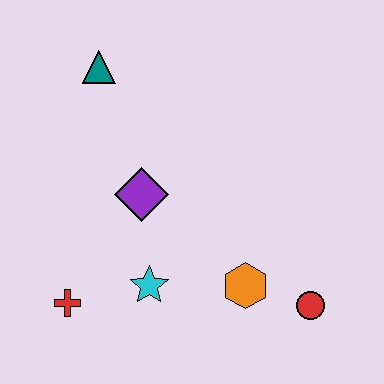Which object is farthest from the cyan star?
The teal triangle is farthest from the cyan star.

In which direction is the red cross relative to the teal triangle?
The red cross is below the teal triangle.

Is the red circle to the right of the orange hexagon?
Yes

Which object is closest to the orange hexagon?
The red circle is closest to the orange hexagon.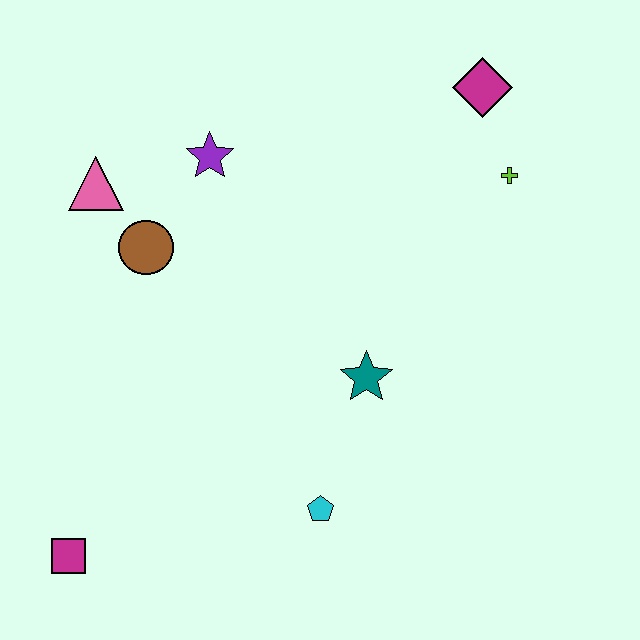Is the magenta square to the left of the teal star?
Yes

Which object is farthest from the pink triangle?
The lime cross is farthest from the pink triangle.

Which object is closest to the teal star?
The cyan pentagon is closest to the teal star.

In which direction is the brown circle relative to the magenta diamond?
The brown circle is to the left of the magenta diamond.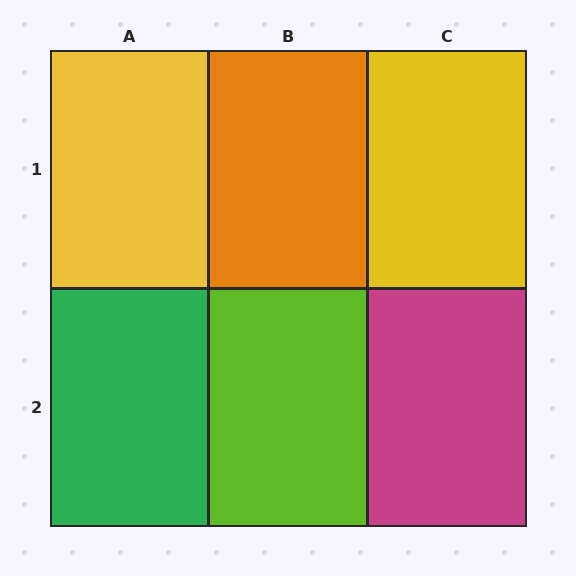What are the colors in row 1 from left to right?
Yellow, orange, yellow.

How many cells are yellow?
2 cells are yellow.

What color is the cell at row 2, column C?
Magenta.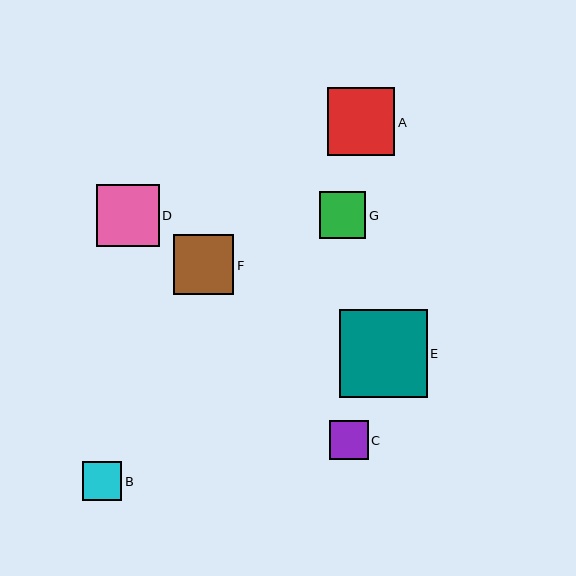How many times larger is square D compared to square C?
Square D is approximately 1.6 times the size of square C.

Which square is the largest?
Square E is the largest with a size of approximately 88 pixels.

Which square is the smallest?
Square C is the smallest with a size of approximately 39 pixels.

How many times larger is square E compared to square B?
Square E is approximately 2.2 times the size of square B.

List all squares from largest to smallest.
From largest to smallest: E, A, D, F, G, B, C.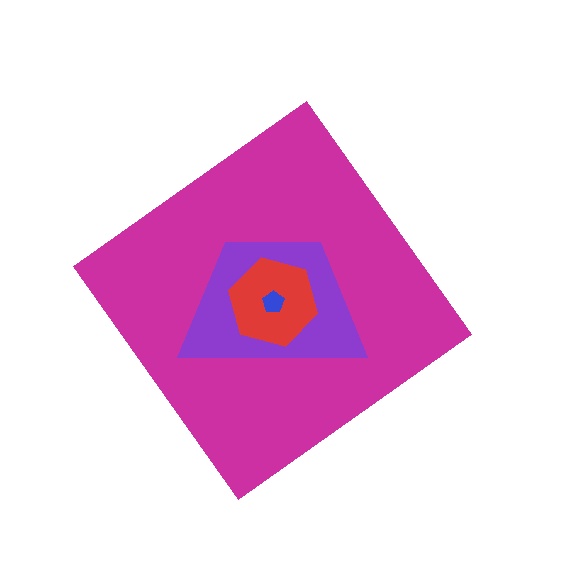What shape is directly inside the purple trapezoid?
The red hexagon.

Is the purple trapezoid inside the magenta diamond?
Yes.